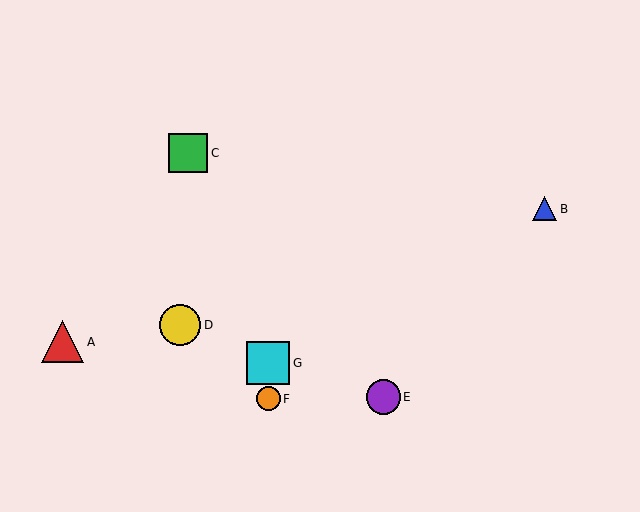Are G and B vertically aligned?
No, G is at x≈268 and B is at x≈545.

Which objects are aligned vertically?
Objects F, G are aligned vertically.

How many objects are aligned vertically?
2 objects (F, G) are aligned vertically.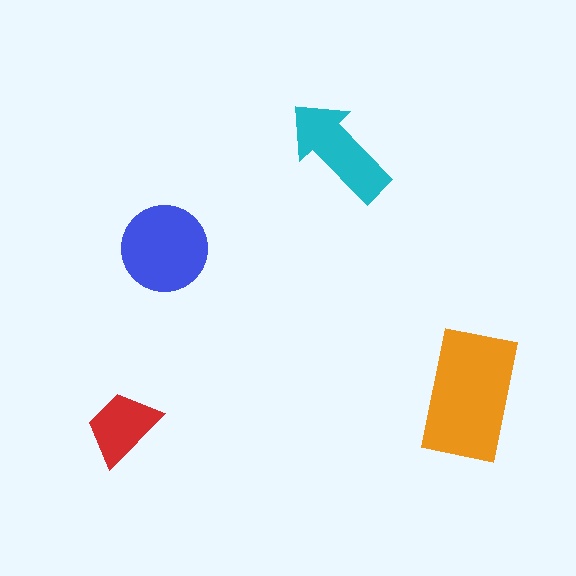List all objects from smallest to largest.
The red trapezoid, the cyan arrow, the blue circle, the orange rectangle.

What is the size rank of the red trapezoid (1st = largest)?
4th.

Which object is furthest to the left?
The red trapezoid is leftmost.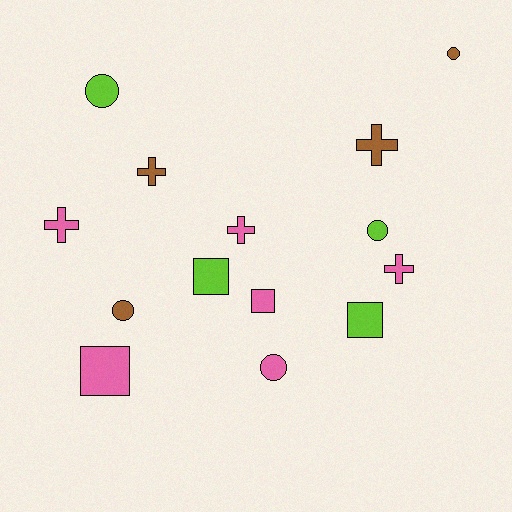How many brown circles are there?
There are 2 brown circles.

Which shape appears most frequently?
Circle, with 5 objects.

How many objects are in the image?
There are 14 objects.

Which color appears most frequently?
Pink, with 6 objects.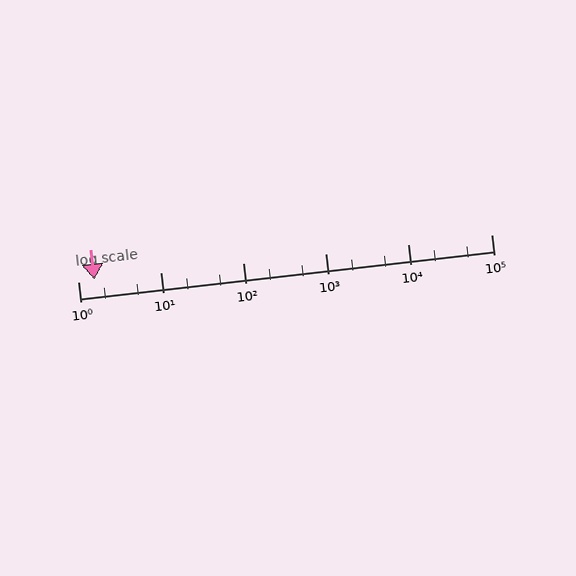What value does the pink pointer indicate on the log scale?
The pointer indicates approximately 1.6.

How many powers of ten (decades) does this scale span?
The scale spans 5 decades, from 1 to 100000.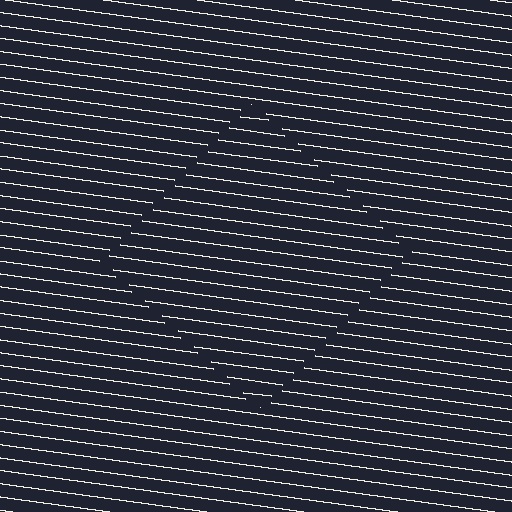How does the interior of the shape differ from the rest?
The interior of the shape contains the same grating, shifted by half a period — the contour is defined by the phase discontinuity where line-ends from the inner and outer gratings abut.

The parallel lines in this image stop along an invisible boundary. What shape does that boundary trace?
An illusory square. The interior of the shape contains the same grating, shifted by half a period — the contour is defined by the phase discontinuity where line-ends from the inner and outer gratings abut.